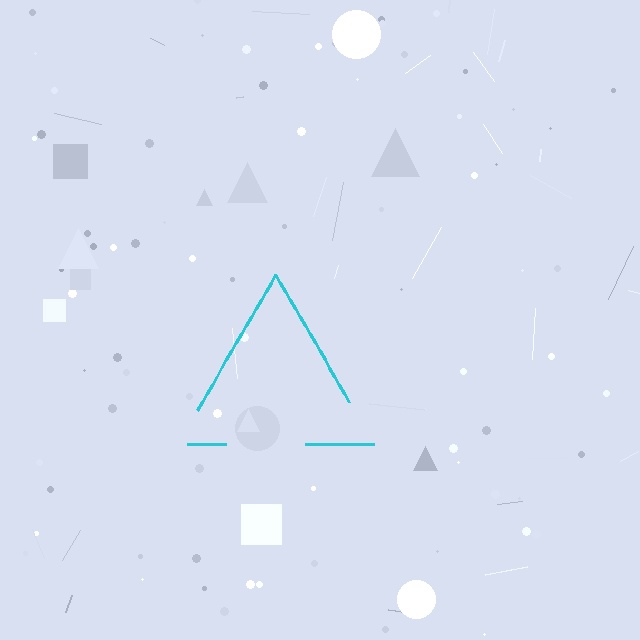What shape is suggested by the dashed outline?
The dashed outline suggests a triangle.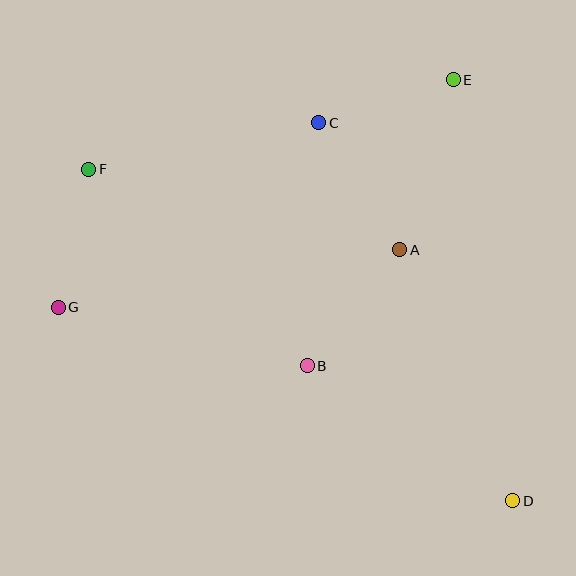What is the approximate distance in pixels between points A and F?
The distance between A and F is approximately 321 pixels.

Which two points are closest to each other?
Points C and E are closest to each other.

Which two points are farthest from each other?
Points D and F are farthest from each other.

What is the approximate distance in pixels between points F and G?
The distance between F and G is approximately 141 pixels.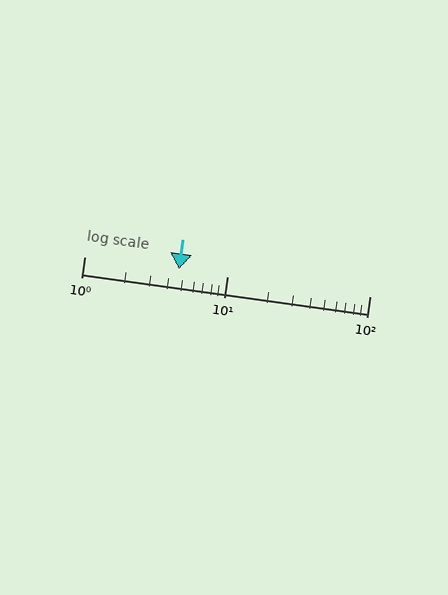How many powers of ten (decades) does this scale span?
The scale spans 2 decades, from 1 to 100.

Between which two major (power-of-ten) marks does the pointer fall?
The pointer is between 1 and 10.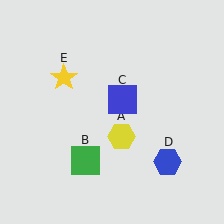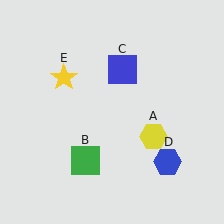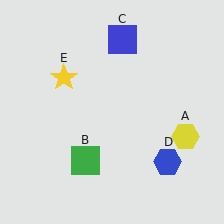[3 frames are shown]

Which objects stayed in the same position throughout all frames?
Green square (object B) and blue hexagon (object D) and yellow star (object E) remained stationary.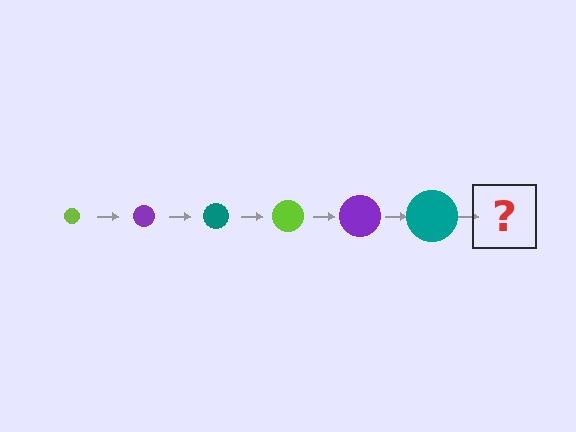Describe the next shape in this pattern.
It should be a lime circle, larger than the previous one.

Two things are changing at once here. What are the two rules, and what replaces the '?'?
The two rules are that the circle grows larger each step and the color cycles through lime, purple, and teal. The '?' should be a lime circle, larger than the previous one.